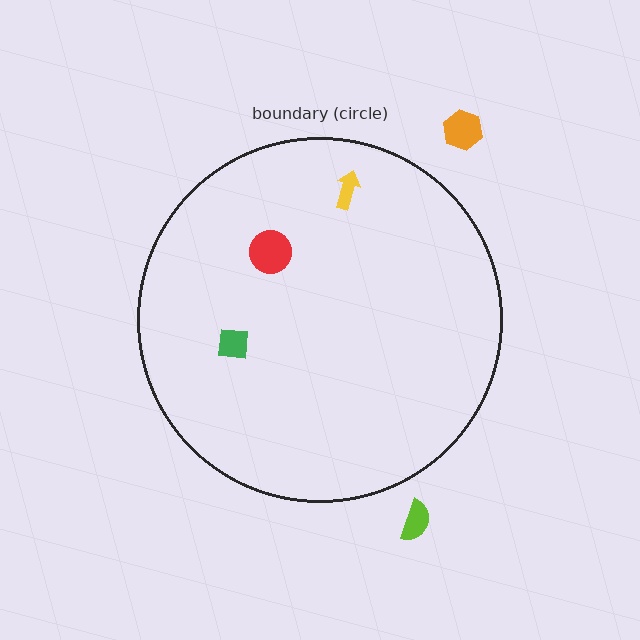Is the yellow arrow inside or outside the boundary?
Inside.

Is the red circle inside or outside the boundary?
Inside.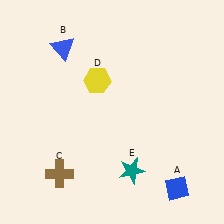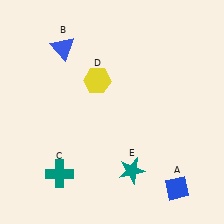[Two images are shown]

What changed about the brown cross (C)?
In Image 1, C is brown. In Image 2, it changed to teal.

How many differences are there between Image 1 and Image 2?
There is 1 difference between the two images.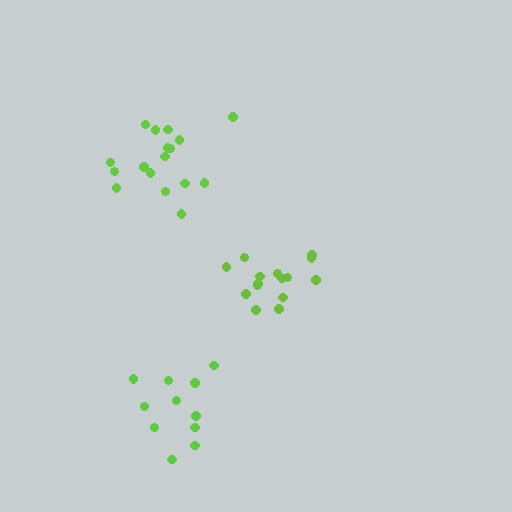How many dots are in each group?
Group 1: 17 dots, Group 2: 11 dots, Group 3: 15 dots (43 total).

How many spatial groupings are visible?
There are 3 spatial groupings.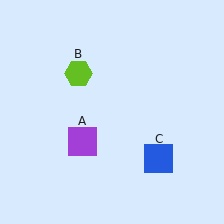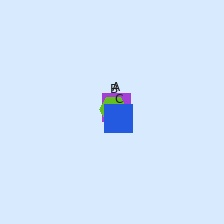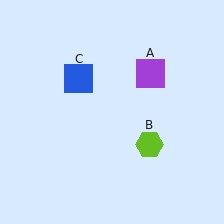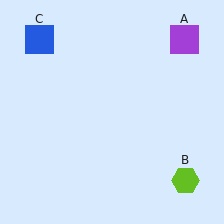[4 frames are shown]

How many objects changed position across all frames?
3 objects changed position: purple square (object A), lime hexagon (object B), blue square (object C).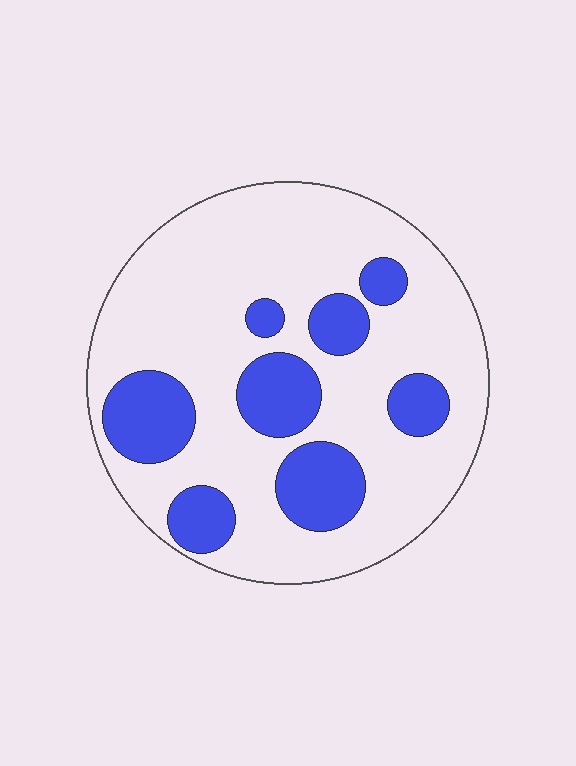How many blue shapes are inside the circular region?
8.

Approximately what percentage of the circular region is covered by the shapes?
Approximately 25%.